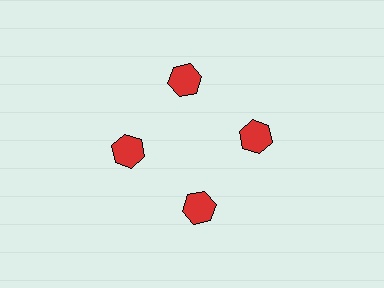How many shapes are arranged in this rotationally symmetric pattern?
There are 4 shapes, arranged in 4 groups of 1.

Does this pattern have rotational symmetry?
Yes, this pattern has 4-fold rotational symmetry. It looks the same after rotating 90 degrees around the center.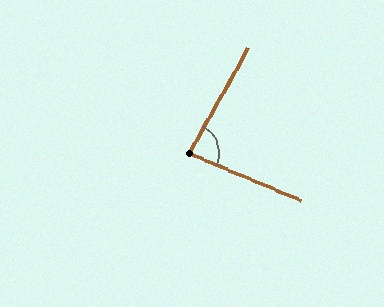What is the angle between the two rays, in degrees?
Approximately 84 degrees.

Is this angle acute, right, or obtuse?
It is acute.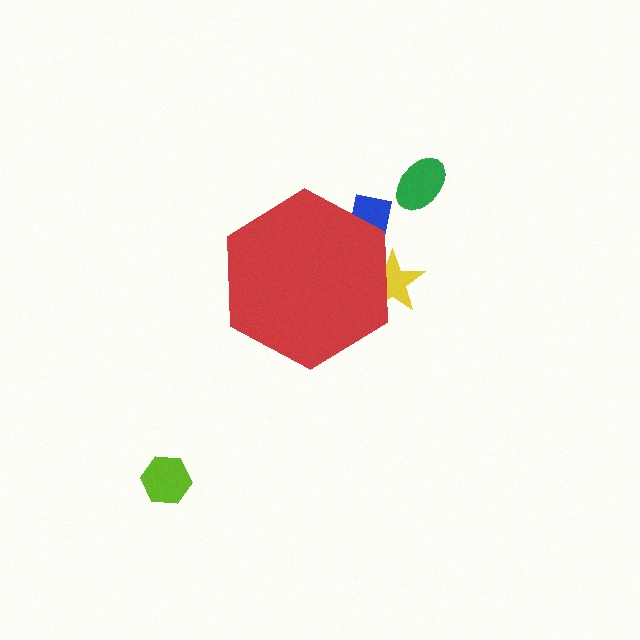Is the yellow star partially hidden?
Yes, the yellow star is partially hidden behind the red hexagon.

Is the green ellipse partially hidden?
No, the green ellipse is fully visible.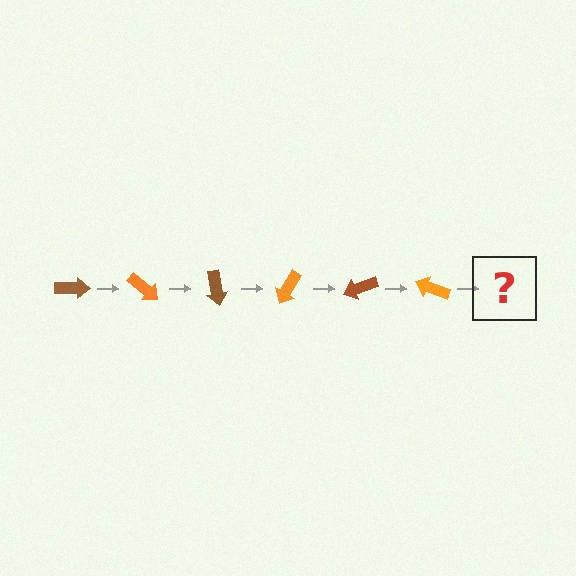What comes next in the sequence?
The next element should be a brown arrow, rotated 240 degrees from the start.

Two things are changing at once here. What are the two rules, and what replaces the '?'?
The two rules are that it rotates 40 degrees each step and the color cycles through brown and orange. The '?' should be a brown arrow, rotated 240 degrees from the start.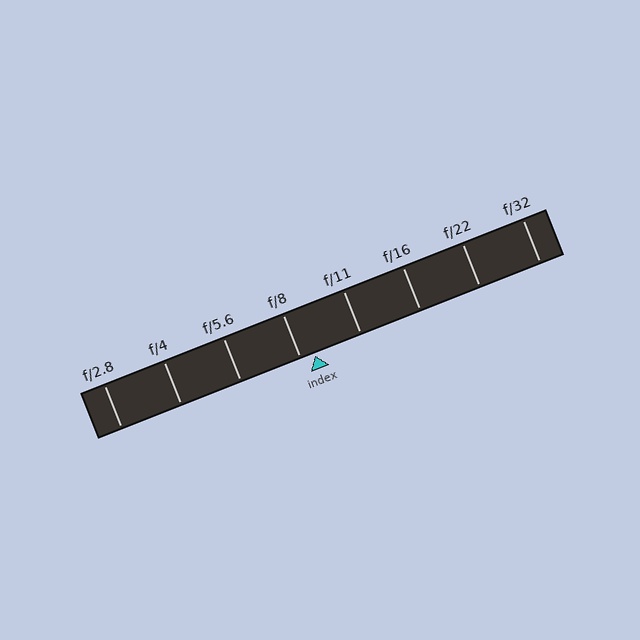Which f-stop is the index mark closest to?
The index mark is closest to f/8.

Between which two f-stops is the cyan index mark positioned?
The index mark is between f/8 and f/11.